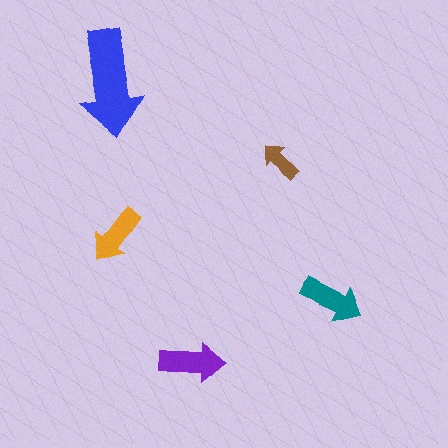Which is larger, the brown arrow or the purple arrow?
The purple one.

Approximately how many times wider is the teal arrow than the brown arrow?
About 1.5 times wider.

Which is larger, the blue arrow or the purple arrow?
The blue one.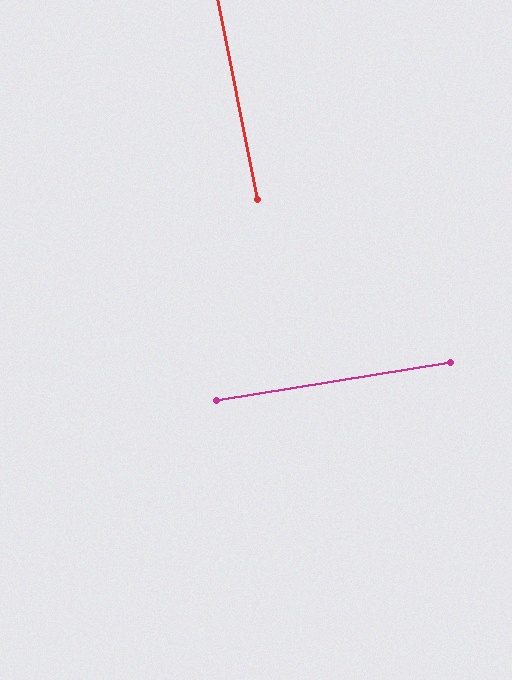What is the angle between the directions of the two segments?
Approximately 88 degrees.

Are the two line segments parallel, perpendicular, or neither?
Perpendicular — they meet at approximately 88°.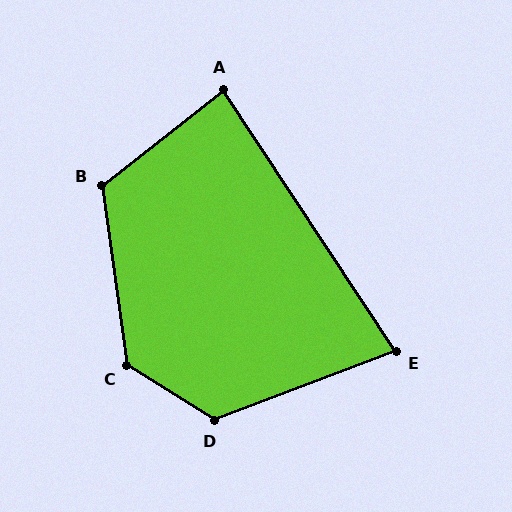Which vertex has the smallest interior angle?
E, at approximately 77 degrees.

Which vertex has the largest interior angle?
C, at approximately 130 degrees.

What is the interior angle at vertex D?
Approximately 127 degrees (obtuse).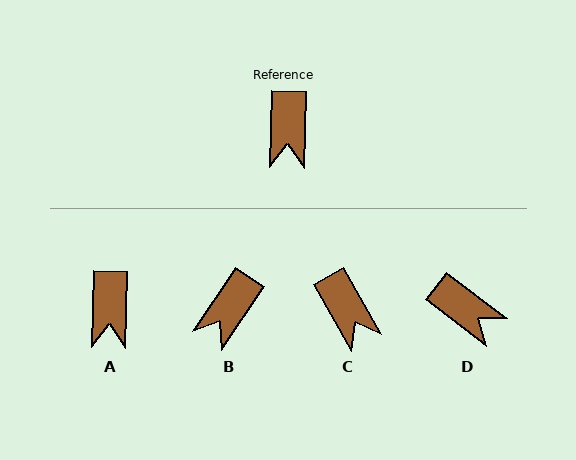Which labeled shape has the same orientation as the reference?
A.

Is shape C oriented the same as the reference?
No, it is off by about 31 degrees.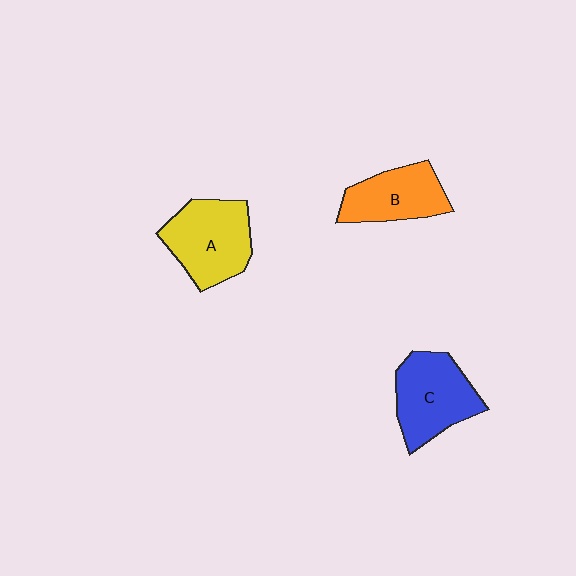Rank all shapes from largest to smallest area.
From largest to smallest: A (yellow), C (blue), B (orange).